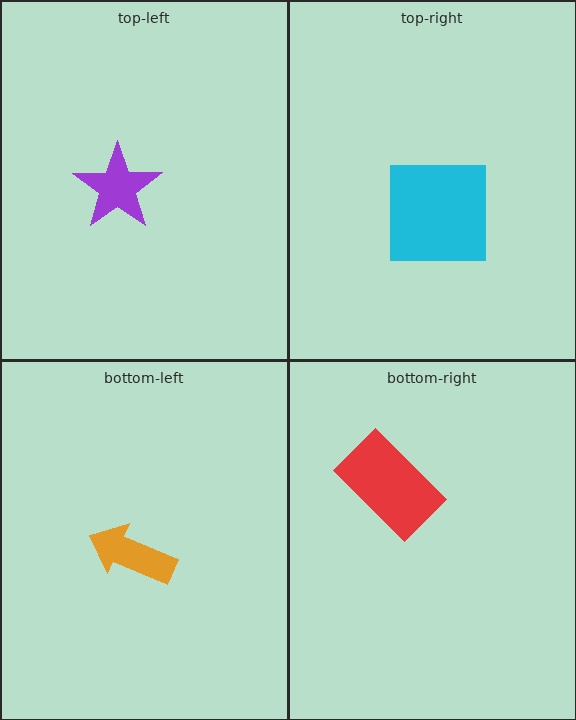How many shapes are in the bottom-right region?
1.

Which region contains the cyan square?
The top-right region.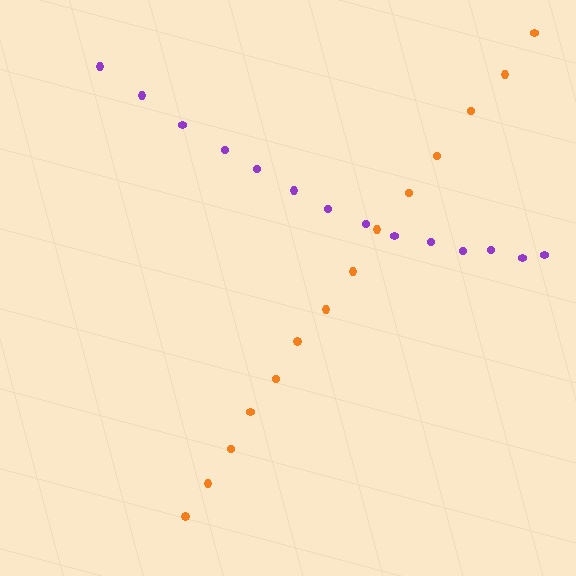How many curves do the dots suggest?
There are 2 distinct paths.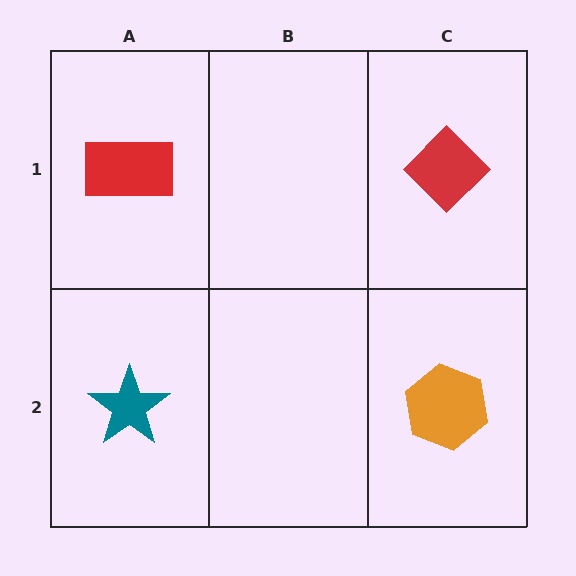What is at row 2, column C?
An orange hexagon.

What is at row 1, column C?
A red diamond.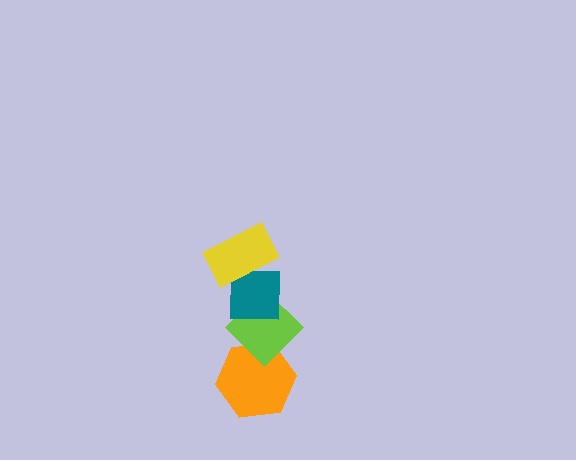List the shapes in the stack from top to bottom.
From top to bottom: the yellow rectangle, the teal square, the lime diamond, the orange hexagon.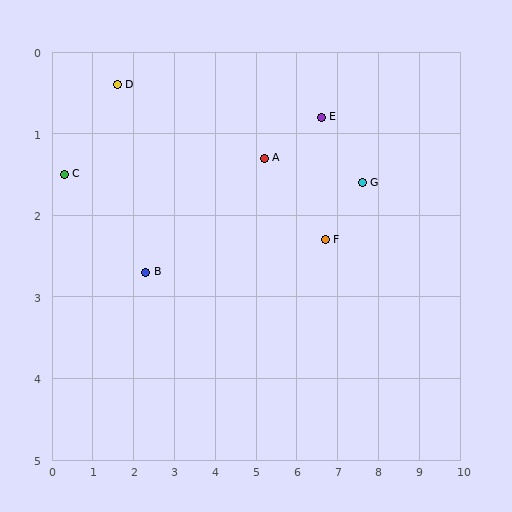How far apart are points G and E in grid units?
Points G and E are about 1.3 grid units apart.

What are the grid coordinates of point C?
Point C is at approximately (0.3, 1.5).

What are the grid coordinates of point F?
Point F is at approximately (6.7, 2.3).